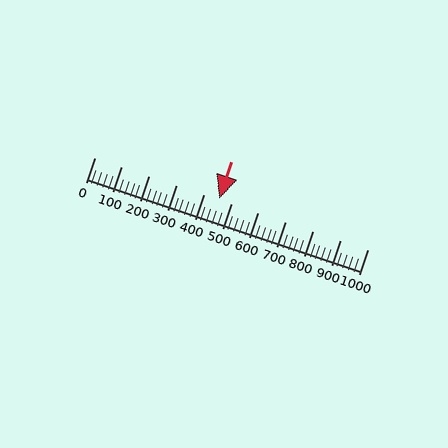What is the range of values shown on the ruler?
The ruler shows values from 0 to 1000.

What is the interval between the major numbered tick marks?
The major tick marks are spaced 100 units apart.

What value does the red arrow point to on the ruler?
The red arrow points to approximately 455.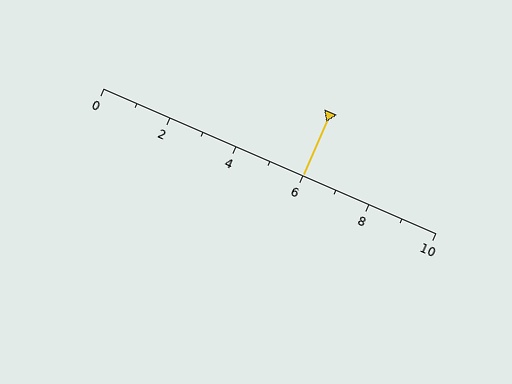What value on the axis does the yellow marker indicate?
The marker indicates approximately 6.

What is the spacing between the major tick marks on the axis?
The major ticks are spaced 2 apart.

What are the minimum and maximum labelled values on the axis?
The axis runs from 0 to 10.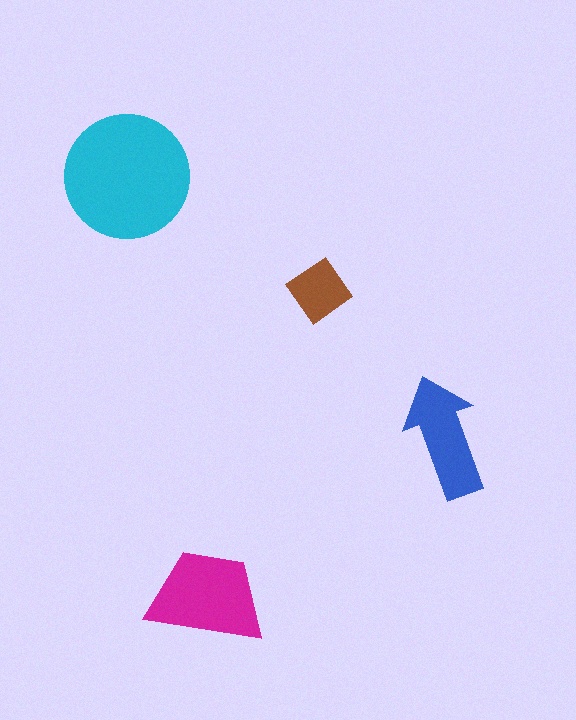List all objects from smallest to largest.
The brown diamond, the blue arrow, the magenta trapezoid, the cyan circle.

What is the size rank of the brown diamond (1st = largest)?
4th.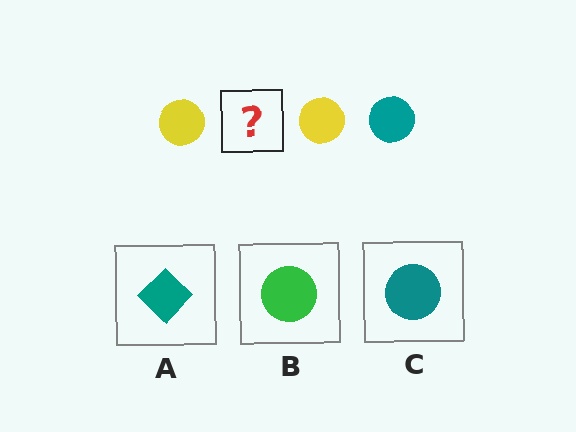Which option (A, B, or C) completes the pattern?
C.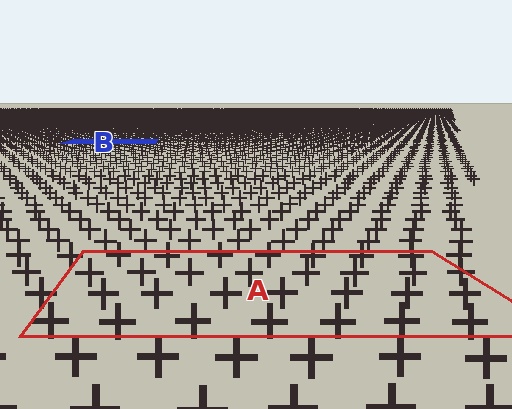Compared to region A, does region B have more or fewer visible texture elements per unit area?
Region B has more texture elements per unit area — they are packed more densely because it is farther away.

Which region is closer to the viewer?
Region A is closer. The texture elements there are larger and more spread out.